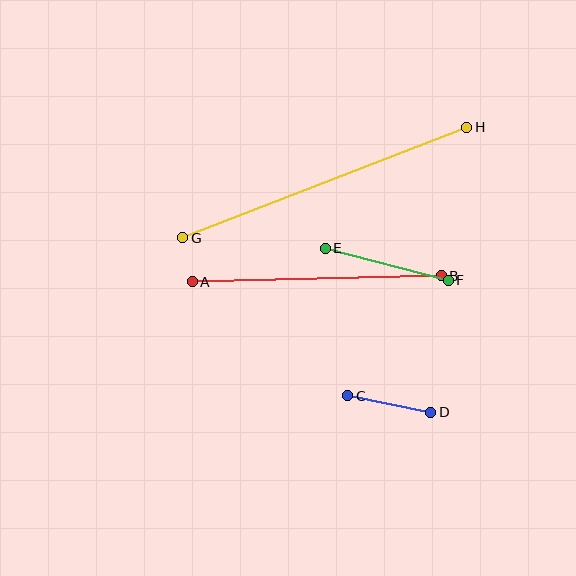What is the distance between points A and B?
The distance is approximately 249 pixels.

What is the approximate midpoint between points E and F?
The midpoint is at approximately (387, 264) pixels.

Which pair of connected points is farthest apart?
Points G and H are farthest apart.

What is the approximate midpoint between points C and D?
The midpoint is at approximately (389, 404) pixels.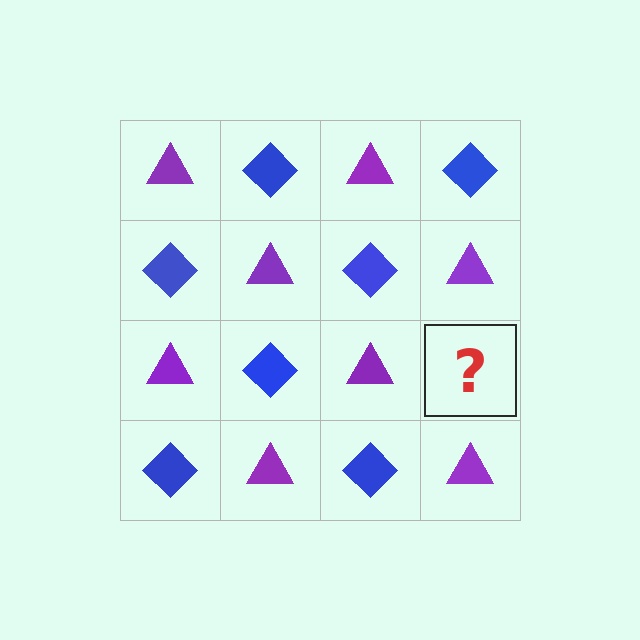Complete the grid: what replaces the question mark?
The question mark should be replaced with a blue diamond.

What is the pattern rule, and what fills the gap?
The rule is that it alternates purple triangle and blue diamond in a checkerboard pattern. The gap should be filled with a blue diamond.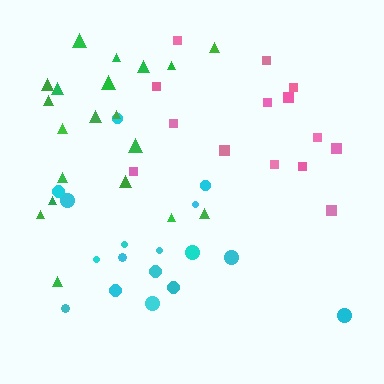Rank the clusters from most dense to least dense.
cyan, pink, green.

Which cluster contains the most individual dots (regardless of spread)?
Green (20).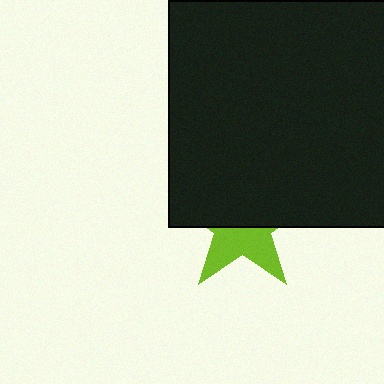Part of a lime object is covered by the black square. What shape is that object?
It is a star.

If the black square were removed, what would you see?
You would see the complete lime star.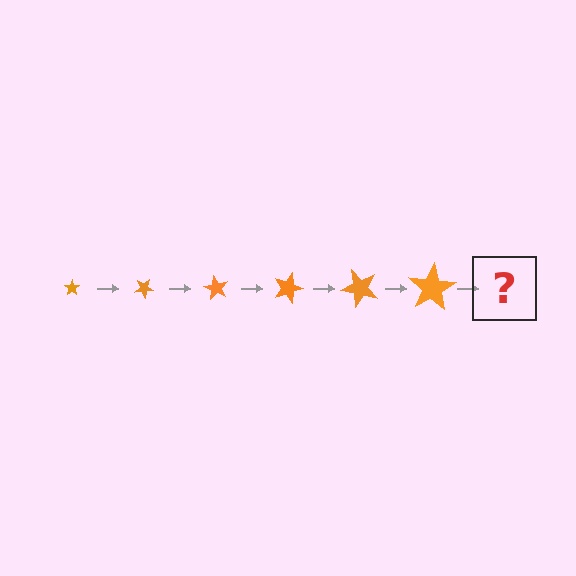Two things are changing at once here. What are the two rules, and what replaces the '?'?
The two rules are that the star grows larger each step and it rotates 30 degrees each step. The '?' should be a star, larger than the previous one and rotated 180 degrees from the start.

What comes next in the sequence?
The next element should be a star, larger than the previous one and rotated 180 degrees from the start.